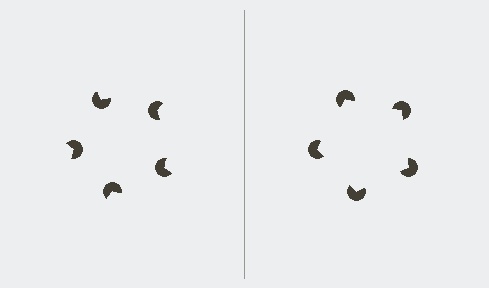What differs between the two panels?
The pac-man discs are positioned identically on both sides; only the wedge orientations differ. On the right they align to a pentagon; on the left they are misaligned.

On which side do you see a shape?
An illusory pentagon appears on the right side. On the left side the wedge cuts are rotated, so no coherent shape forms.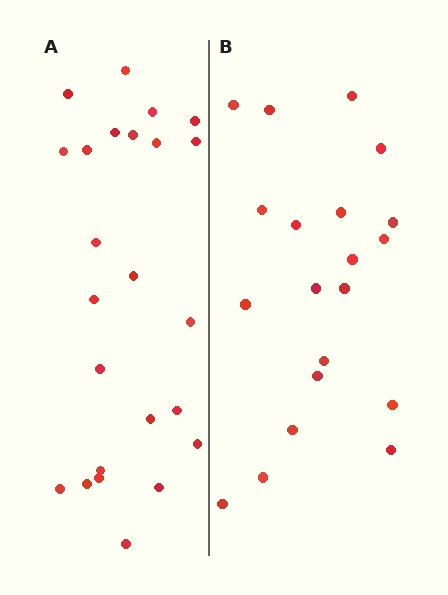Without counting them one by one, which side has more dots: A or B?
Region A (the left region) has more dots.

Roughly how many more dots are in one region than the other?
Region A has about 4 more dots than region B.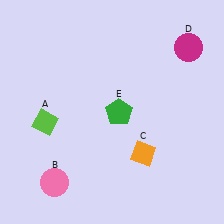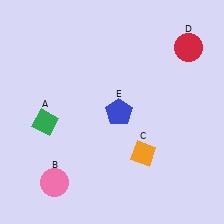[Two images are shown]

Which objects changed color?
A changed from lime to green. D changed from magenta to red. E changed from green to blue.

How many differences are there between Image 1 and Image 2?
There are 3 differences between the two images.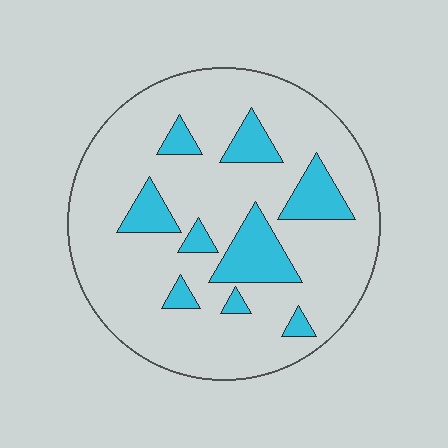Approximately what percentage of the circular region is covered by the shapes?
Approximately 20%.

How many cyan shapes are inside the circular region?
9.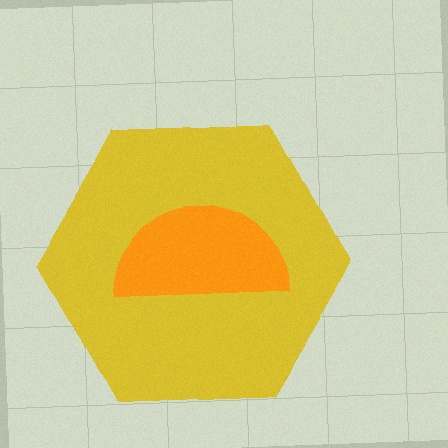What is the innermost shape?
The orange semicircle.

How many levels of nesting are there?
2.